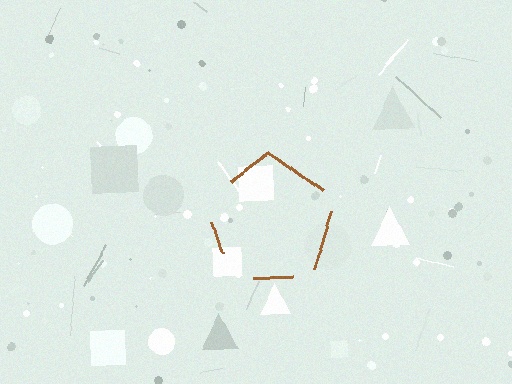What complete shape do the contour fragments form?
The contour fragments form a pentagon.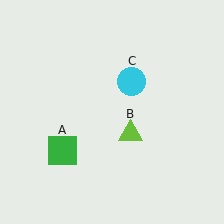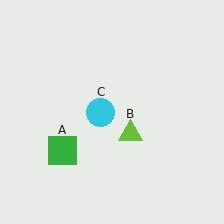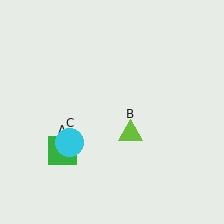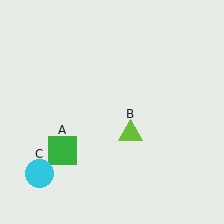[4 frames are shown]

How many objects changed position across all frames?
1 object changed position: cyan circle (object C).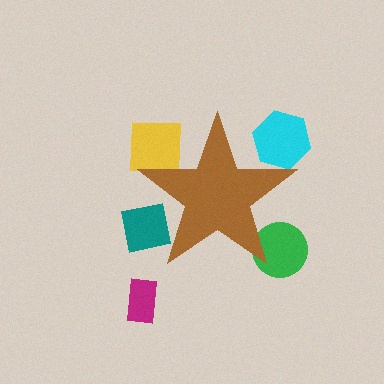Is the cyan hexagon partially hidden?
Yes, the cyan hexagon is partially hidden behind the brown star.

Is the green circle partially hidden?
Yes, the green circle is partially hidden behind the brown star.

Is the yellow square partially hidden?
Yes, the yellow square is partially hidden behind the brown star.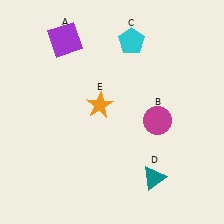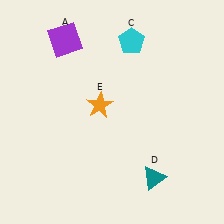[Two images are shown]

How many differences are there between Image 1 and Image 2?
There is 1 difference between the two images.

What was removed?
The magenta circle (B) was removed in Image 2.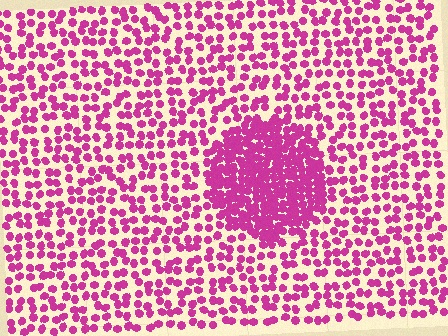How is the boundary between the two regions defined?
The boundary is defined by a change in element density (approximately 2.4x ratio). All elements are the same color, size, and shape.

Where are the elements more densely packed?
The elements are more densely packed inside the circle boundary.